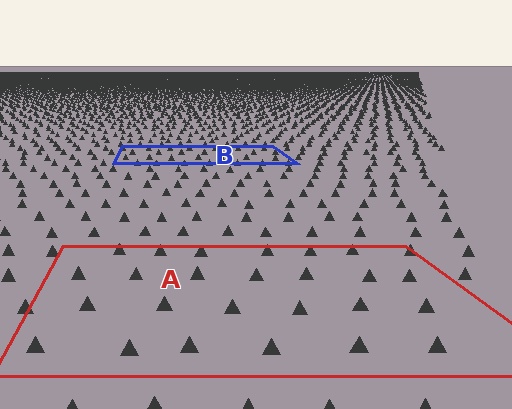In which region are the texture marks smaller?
The texture marks are smaller in region B, because it is farther away.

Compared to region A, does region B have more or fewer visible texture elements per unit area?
Region B has more texture elements per unit area — they are packed more densely because it is farther away.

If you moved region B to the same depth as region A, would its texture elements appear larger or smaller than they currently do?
They would appear larger. At a closer depth, the same texture elements are projected at a bigger on-screen size.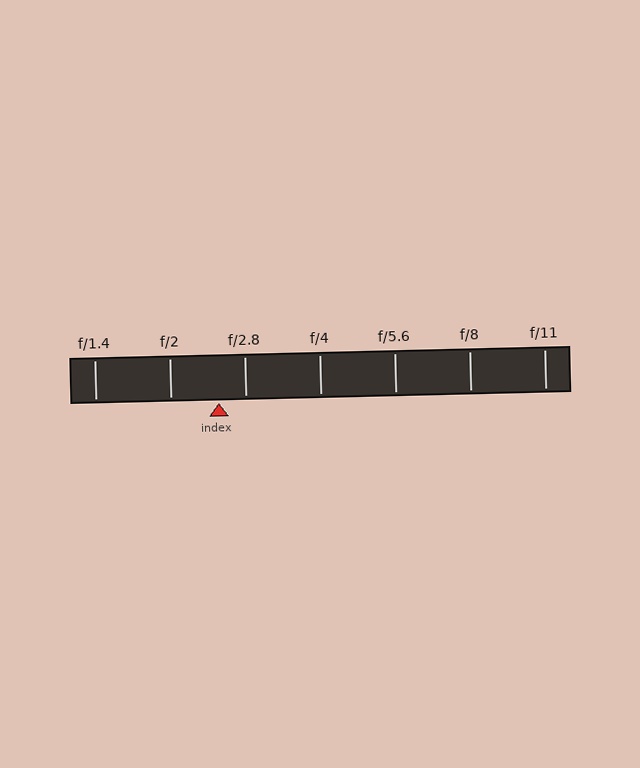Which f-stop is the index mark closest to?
The index mark is closest to f/2.8.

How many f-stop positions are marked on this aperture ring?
There are 7 f-stop positions marked.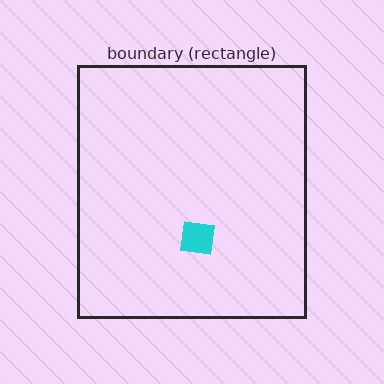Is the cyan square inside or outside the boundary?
Inside.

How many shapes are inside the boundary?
1 inside, 0 outside.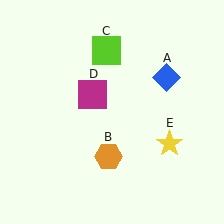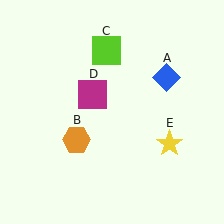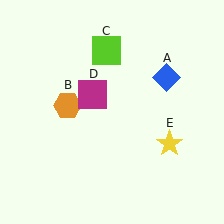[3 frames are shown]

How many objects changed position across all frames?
1 object changed position: orange hexagon (object B).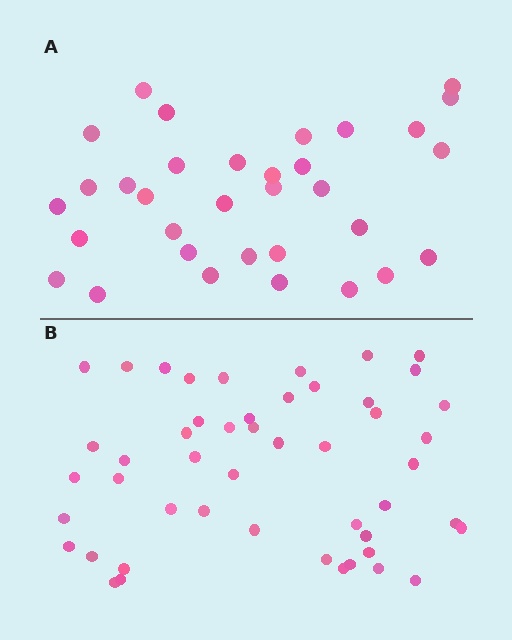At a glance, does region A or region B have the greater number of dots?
Region B (the bottom region) has more dots.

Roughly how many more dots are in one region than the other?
Region B has approximately 15 more dots than region A.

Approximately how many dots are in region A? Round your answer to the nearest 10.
About 30 dots. (The exact count is 33, which rounds to 30.)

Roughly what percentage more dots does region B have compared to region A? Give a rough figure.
About 50% more.